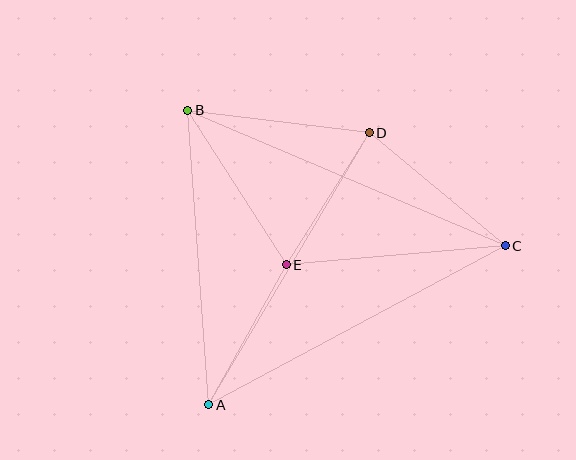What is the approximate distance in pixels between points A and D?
The distance between A and D is approximately 316 pixels.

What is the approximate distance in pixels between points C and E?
The distance between C and E is approximately 220 pixels.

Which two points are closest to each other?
Points D and E are closest to each other.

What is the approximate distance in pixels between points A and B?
The distance between A and B is approximately 295 pixels.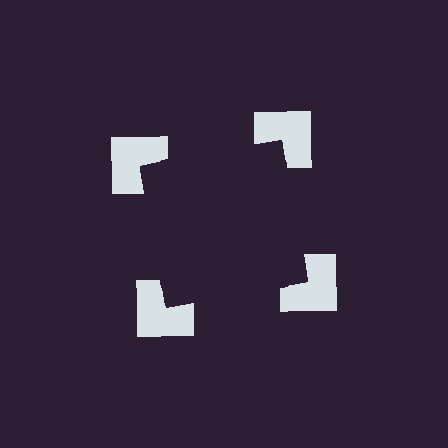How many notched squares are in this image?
There are 4 — one at each vertex of the illusory square.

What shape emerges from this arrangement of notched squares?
An illusory square — its edges are inferred from the aligned wedge cuts in the notched squares, not physically drawn.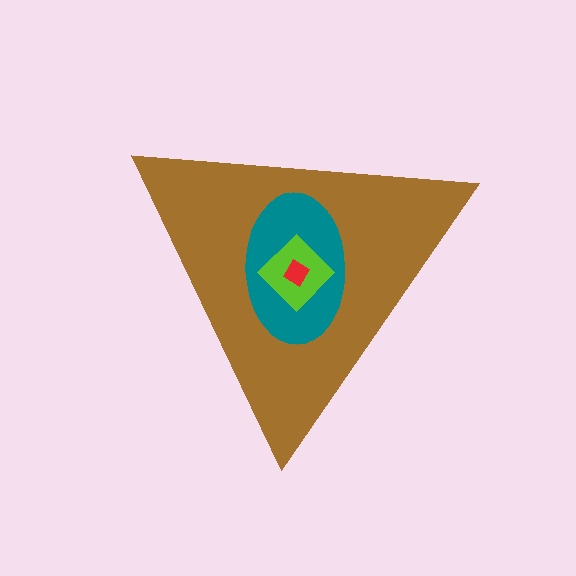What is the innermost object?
The red diamond.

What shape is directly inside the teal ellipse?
The lime diamond.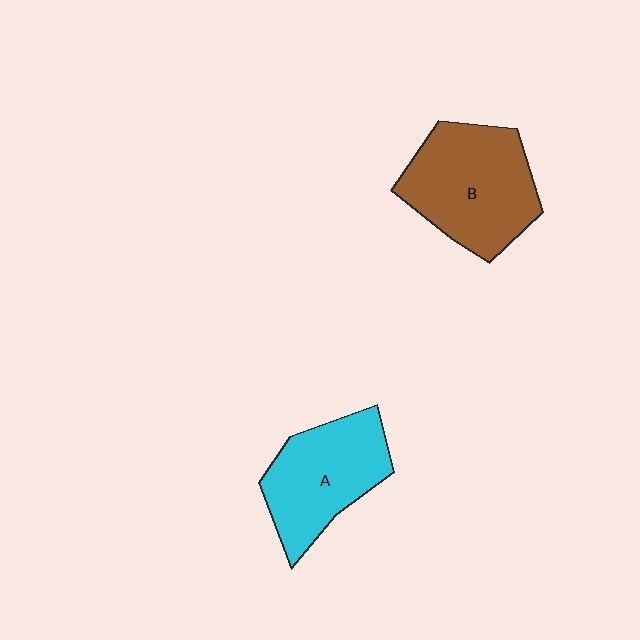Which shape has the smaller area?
Shape A (cyan).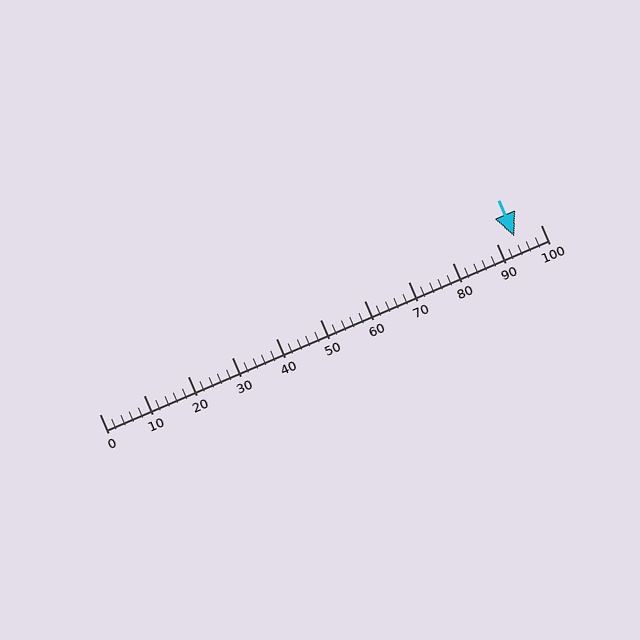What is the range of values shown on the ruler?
The ruler shows values from 0 to 100.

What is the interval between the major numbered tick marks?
The major tick marks are spaced 10 units apart.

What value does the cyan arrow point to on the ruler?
The cyan arrow points to approximately 94.